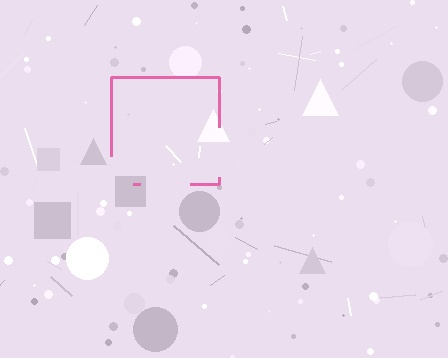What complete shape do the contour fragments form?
The contour fragments form a square.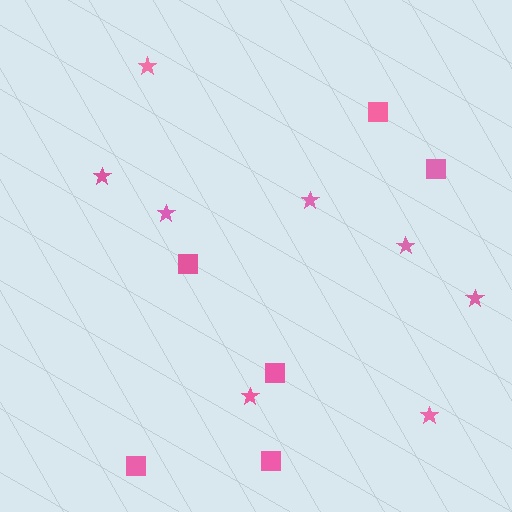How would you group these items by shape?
There are 2 groups: one group of squares (6) and one group of stars (8).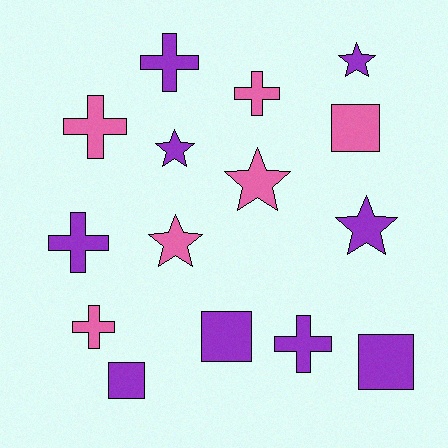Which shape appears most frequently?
Cross, with 6 objects.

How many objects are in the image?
There are 15 objects.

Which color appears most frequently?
Purple, with 9 objects.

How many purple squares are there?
There are 3 purple squares.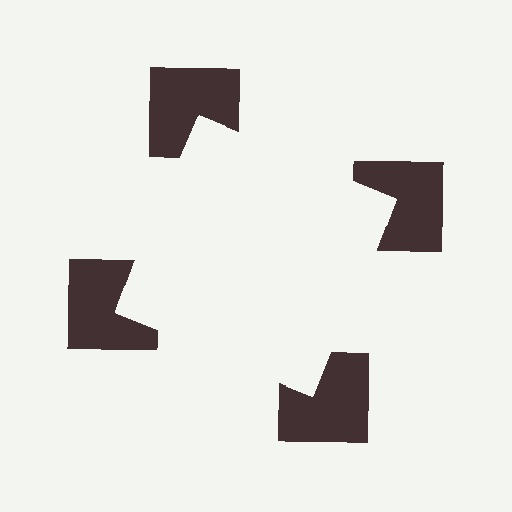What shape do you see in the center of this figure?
An illusory square — its edges are inferred from the aligned wedge cuts in the notched squares, not physically drawn.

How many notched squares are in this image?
There are 4 — one at each vertex of the illusory square.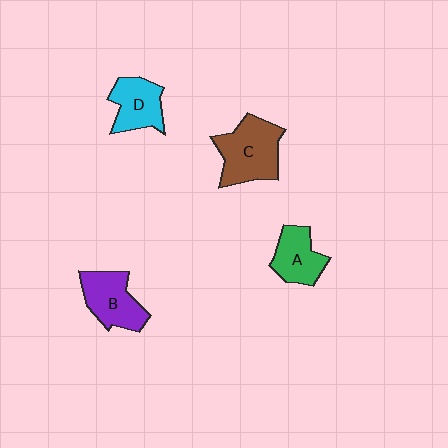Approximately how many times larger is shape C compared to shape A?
Approximately 1.5 times.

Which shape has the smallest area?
Shape A (green).